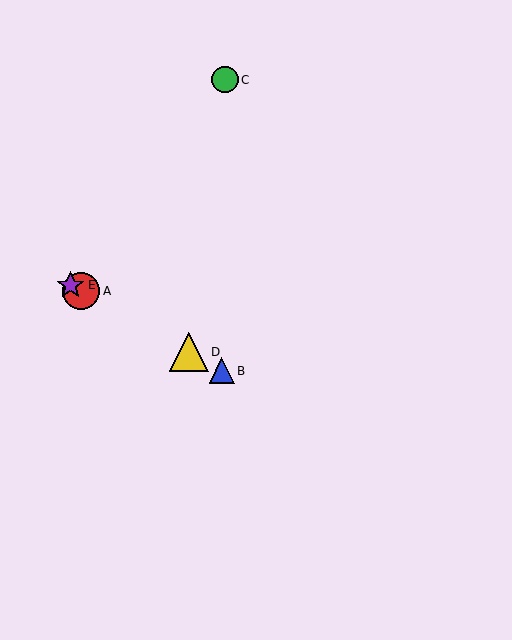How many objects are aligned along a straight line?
4 objects (A, B, D, E) are aligned along a straight line.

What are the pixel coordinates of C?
Object C is at (225, 80).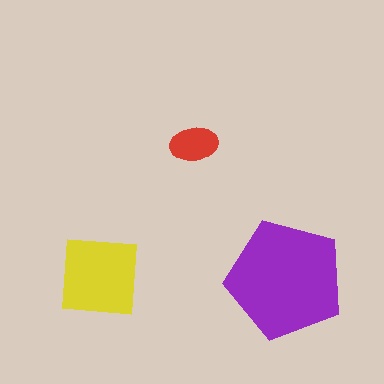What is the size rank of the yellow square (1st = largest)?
2nd.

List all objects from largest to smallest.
The purple pentagon, the yellow square, the red ellipse.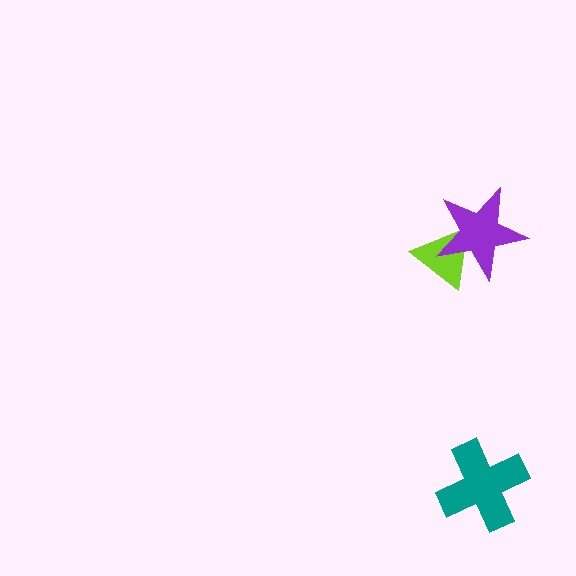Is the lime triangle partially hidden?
Yes, it is partially covered by another shape.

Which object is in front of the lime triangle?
The purple star is in front of the lime triangle.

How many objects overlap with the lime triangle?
1 object overlaps with the lime triangle.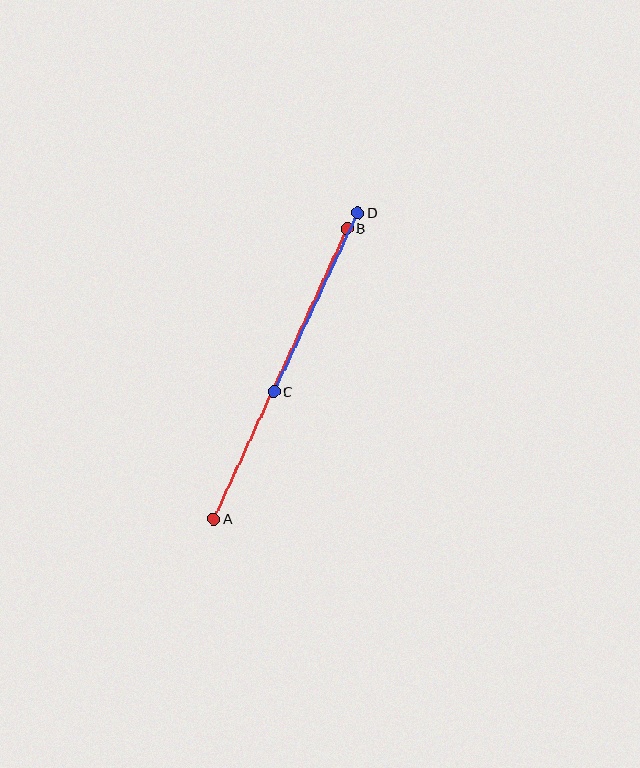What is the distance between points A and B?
The distance is approximately 320 pixels.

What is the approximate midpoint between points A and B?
The midpoint is at approximately (280, 374) pixels.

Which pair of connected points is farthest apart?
Points A and B are farthest apart.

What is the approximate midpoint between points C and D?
The midpoint is at approximately (316, 302) pixels.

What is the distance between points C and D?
The distance is approximately 198 pixels.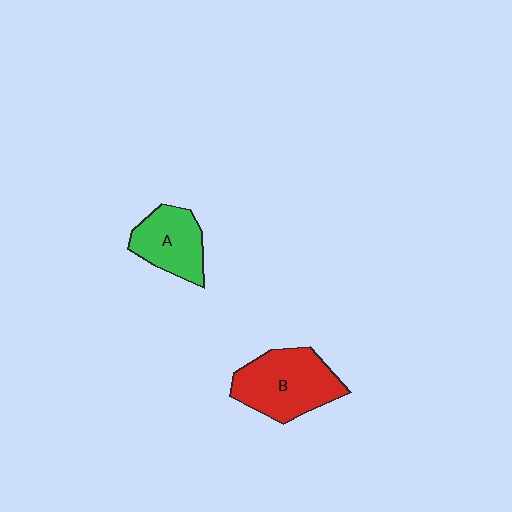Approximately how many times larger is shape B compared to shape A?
Approximately 1.4 times.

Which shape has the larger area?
Shape B (red).